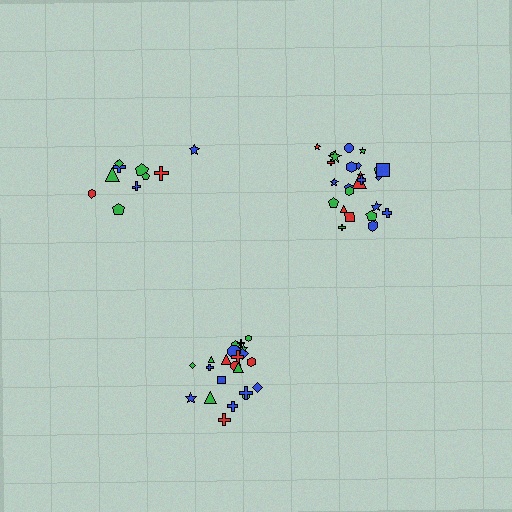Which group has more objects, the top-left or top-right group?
The top-right group.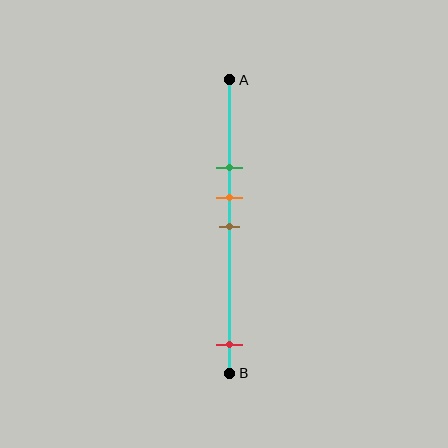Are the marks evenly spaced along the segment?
No, the marks are not evenly spaced.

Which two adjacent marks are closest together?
The orange and brown marks are the closest adjacent pair.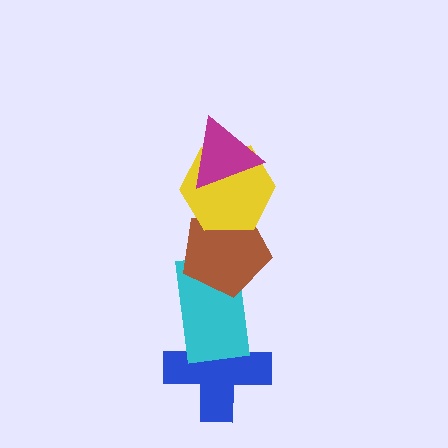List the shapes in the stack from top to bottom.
From top to bottom: the magenta triangle, the yellow hexagon, the brown pentagon, the cyan rectangle, the blue cross.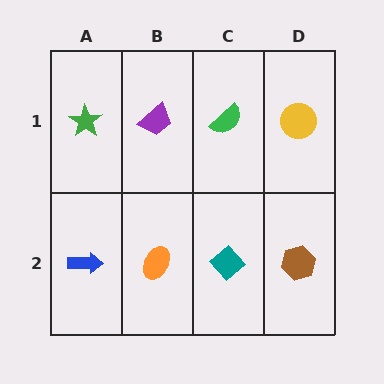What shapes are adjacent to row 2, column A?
A green star (row 1, column A), an orange ellipse (row 2, column B).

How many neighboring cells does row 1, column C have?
3.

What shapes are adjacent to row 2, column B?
A purple trapezoid (row 1, column B), a blue arrow (row 2, column A), a teal diamond (row 2, column C).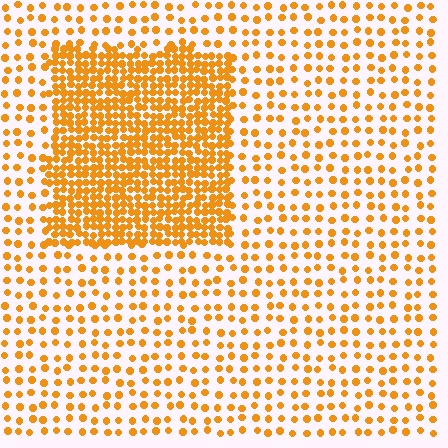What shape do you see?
I see a rectangle.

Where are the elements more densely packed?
The elements are more densely packed inside the rectangle boundary.